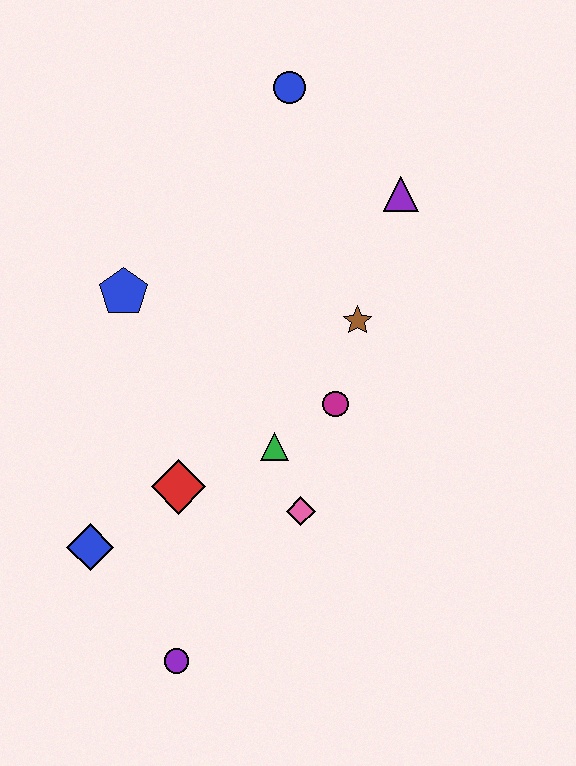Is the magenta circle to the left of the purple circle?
No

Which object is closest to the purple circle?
The blue diamond is closest to the purple circle.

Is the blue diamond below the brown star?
Yes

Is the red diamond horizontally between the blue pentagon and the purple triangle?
Yes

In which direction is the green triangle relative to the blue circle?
The green triangle is below the blue circle.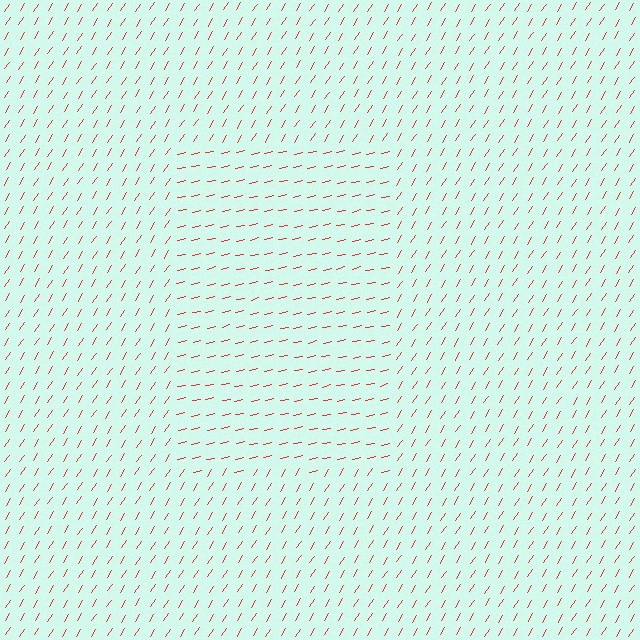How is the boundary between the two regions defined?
The boundary is defined purely by a change in line orientation (approximately 45 degrees difference). All lines are the same color and thickness.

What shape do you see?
I see a rectangle.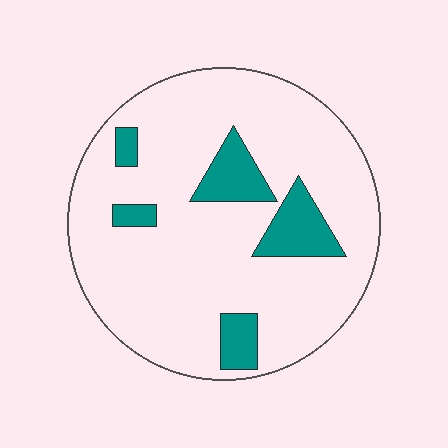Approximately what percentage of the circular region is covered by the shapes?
Approximately 15%.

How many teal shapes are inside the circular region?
5.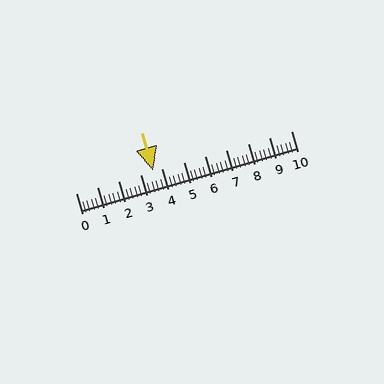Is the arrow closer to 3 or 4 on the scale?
The arrow is closer to 4.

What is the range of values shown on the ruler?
The ruler shows values from 0 to 10.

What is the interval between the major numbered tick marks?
The major tick marks are spaced 1 units apart.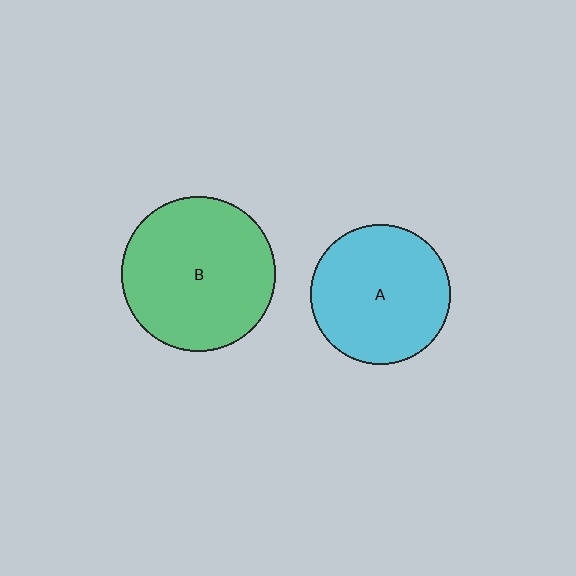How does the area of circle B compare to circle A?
Approximately 1.2 times.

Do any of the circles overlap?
No, none of the circles overlap.